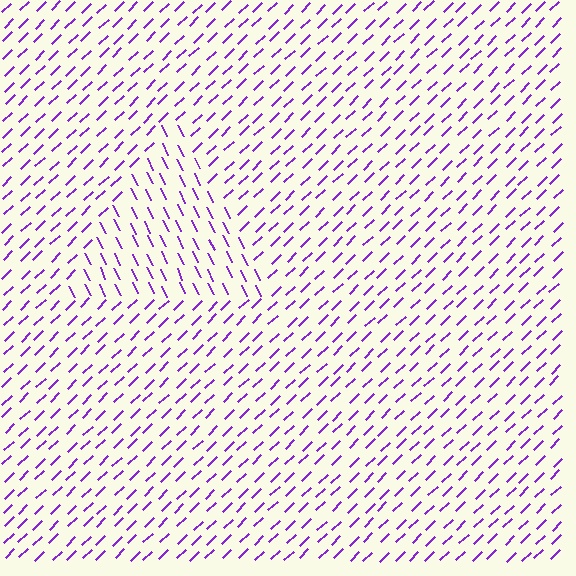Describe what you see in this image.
The image is filled with small purple line segments. A triangle region in the image has lines oriented differently from the surrounding lines, creating a visible texture boundary.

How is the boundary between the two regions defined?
The boundary is defined purely by a change in line orientation (approximately 72 degrees difference). All lines are the same color and thickness.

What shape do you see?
I see a triangle.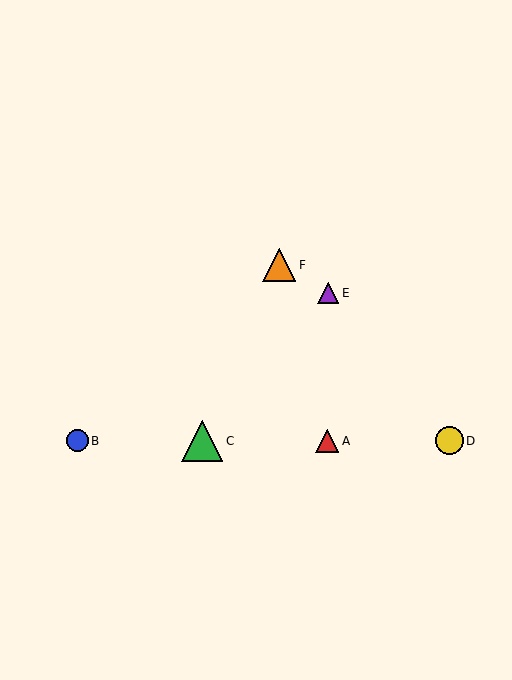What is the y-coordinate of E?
Object E is at y≈293.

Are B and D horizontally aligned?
Yes, both are at y≈441.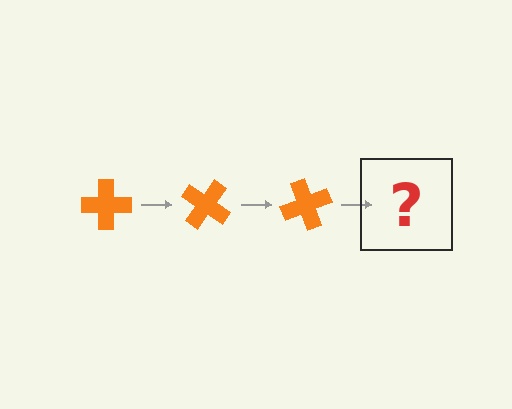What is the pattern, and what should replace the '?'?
The pattern is that the cross rotates 35 degrees each step. The '?' should be an orange cross rotated 105 degrees.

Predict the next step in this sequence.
The next step is an orange cross rotated 105 degrees.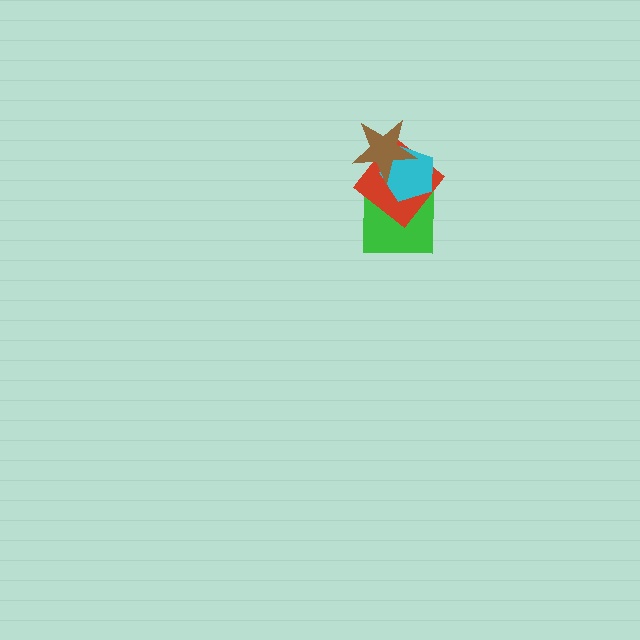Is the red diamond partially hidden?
Yes, it is partially covered by another shape.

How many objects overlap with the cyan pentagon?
3 objects overlap with the cyan pentagon.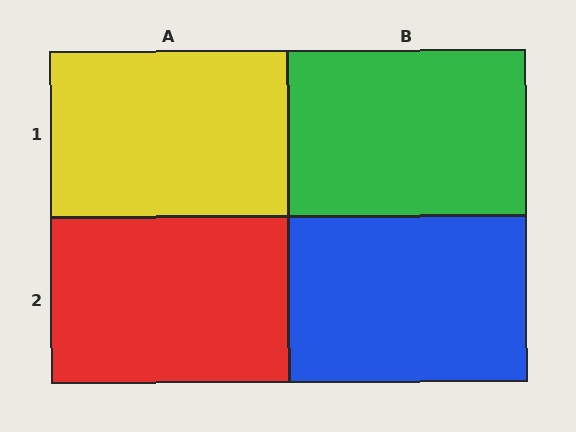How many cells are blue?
1 cell is blue.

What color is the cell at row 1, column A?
Yellow.